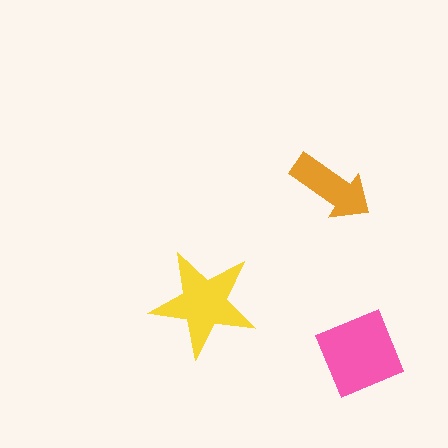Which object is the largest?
The pink square.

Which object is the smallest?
The orange arrow.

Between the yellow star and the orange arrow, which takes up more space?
The yellow star.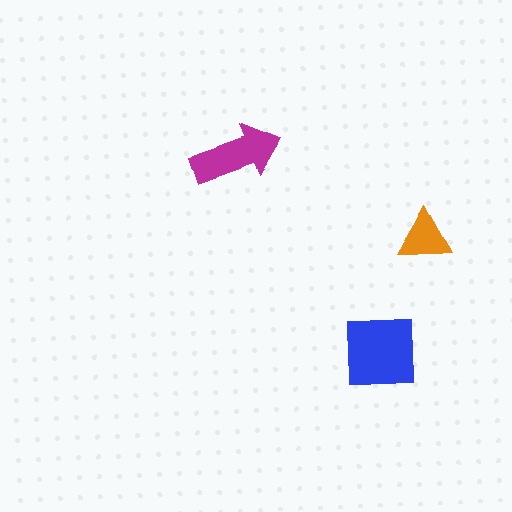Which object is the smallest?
The orange triangle.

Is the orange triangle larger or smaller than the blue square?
Smaller.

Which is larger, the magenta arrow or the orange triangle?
The magenta arrow.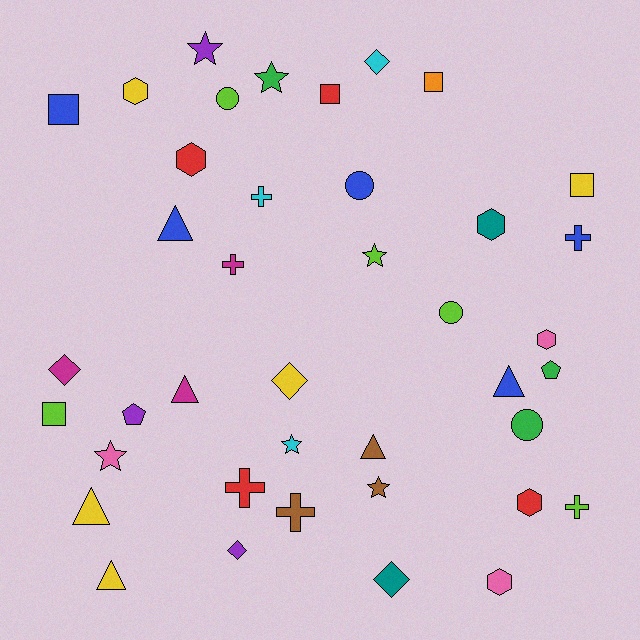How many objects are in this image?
There are 40 objects.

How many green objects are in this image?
There are 3 green objects.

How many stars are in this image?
There are 6 stars.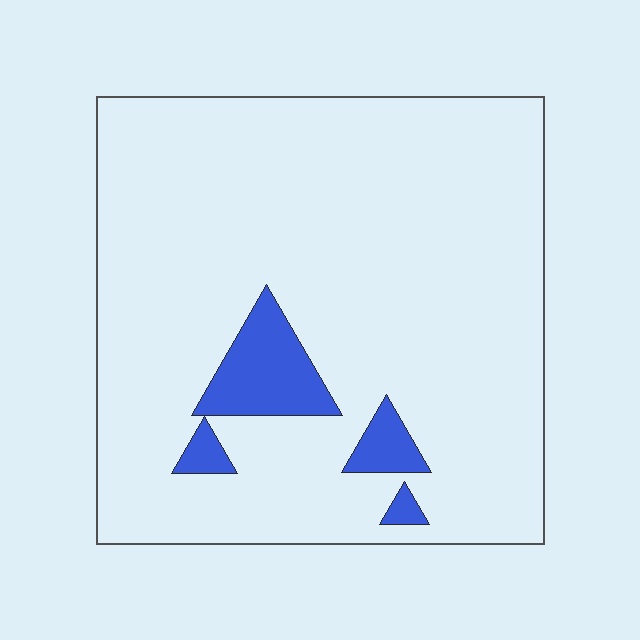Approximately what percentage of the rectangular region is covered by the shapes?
Approximately 10%.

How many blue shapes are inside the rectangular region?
4.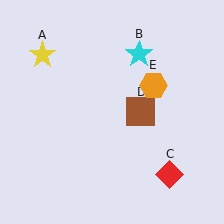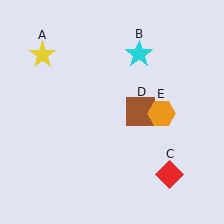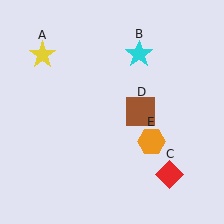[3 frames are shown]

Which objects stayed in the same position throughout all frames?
Yellow star (object A) and cyan star (object B) and red diamond (object C) and brown square (object D) remained stationary.